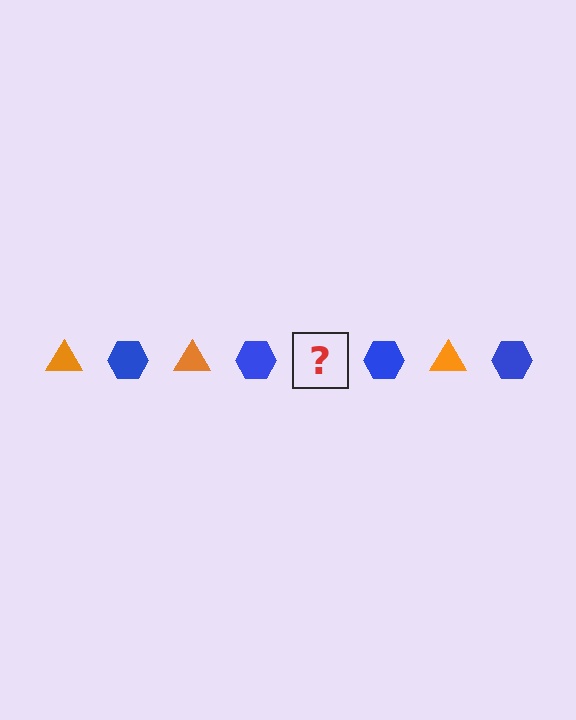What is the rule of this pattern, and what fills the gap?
The rule is that the pattern alternates between orange triangle and blue hexagon. The gap should be filled with an orange triangle.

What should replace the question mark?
The question mark should be replaced with an orange triangle.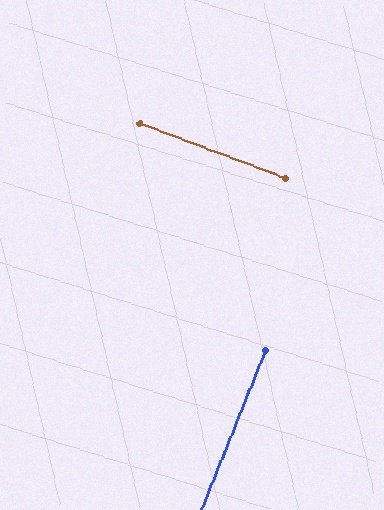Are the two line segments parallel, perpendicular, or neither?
Perpendicular — they meet at approximately 88°.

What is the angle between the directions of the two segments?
Approximately 88 degrees.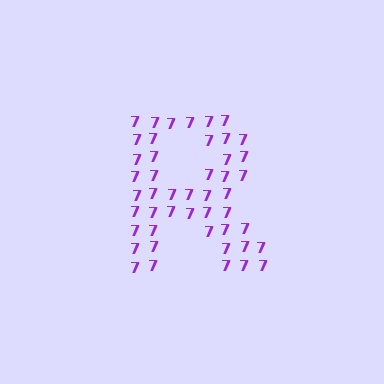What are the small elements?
The small elements are digit 7's.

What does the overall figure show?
The overall figure shows the letter R.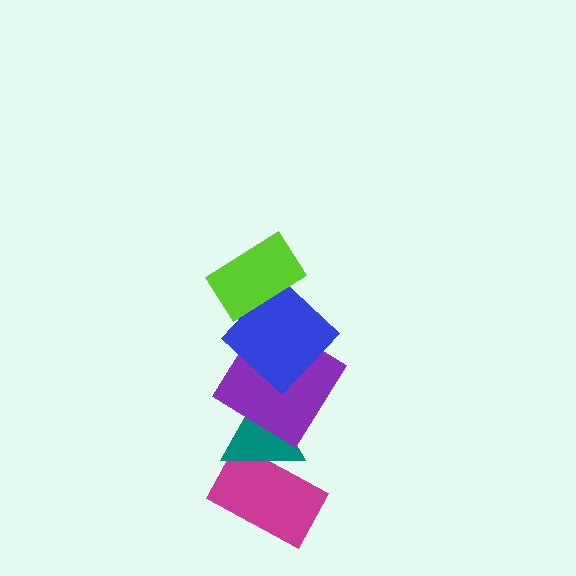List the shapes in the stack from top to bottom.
From top to bottom: the lime rectangle, the blue diamond, the purple diamond, the teal triangle, the magenta rectangle.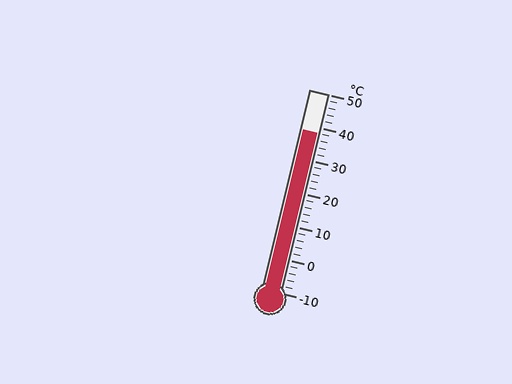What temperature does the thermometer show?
The thermometer shows approximately 38°C.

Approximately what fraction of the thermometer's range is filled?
The thermometer is filled to approximately 80% of its range.